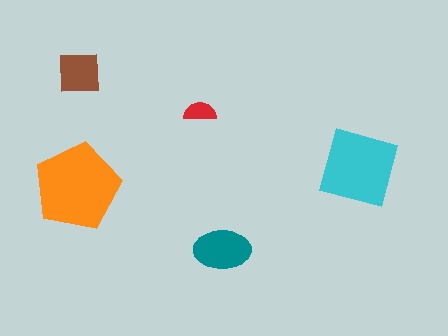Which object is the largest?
The orange pentagon.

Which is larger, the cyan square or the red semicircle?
The cyan square.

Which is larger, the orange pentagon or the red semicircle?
The orange pentagon.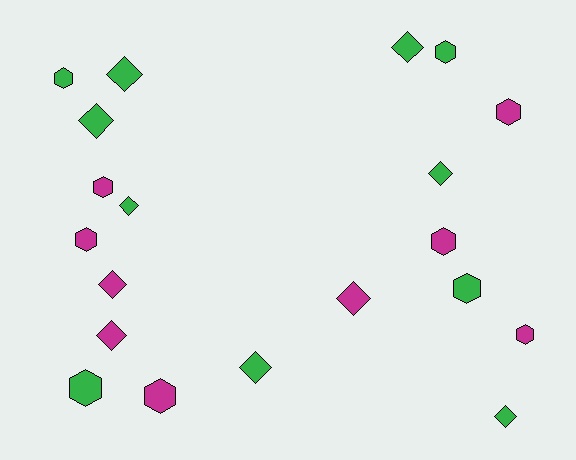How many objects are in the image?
There are 20 objects.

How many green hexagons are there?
There are 4 green hexagons.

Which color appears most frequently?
Green, with 11 objects.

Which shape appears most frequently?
Hexagon, with 10 objects.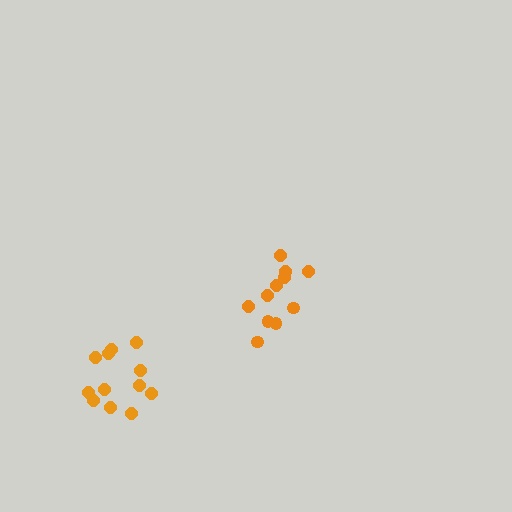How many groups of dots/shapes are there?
There are 2 groups.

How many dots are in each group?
Group 1: 11 dots, Group 2: 12 dots (23 total).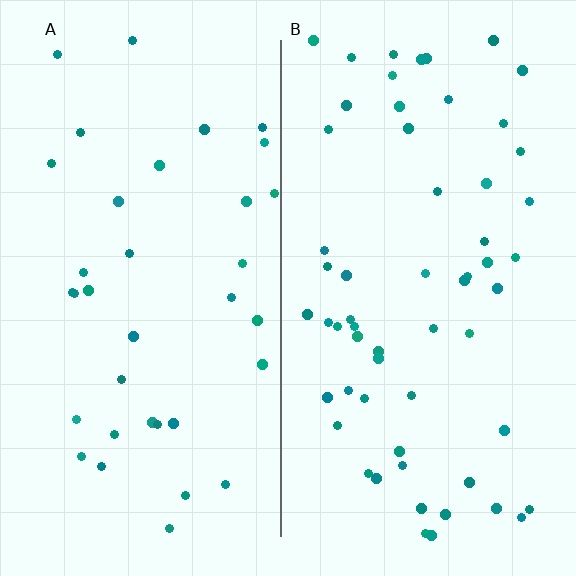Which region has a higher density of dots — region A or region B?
B (the right).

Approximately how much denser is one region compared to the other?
Approximately 1.6× — region B over region A.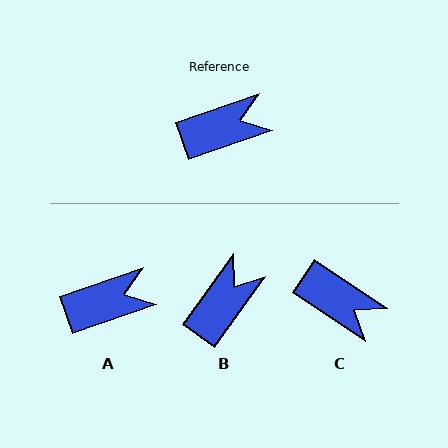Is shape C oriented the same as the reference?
No, it is off by about 53 degrees.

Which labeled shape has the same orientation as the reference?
A.